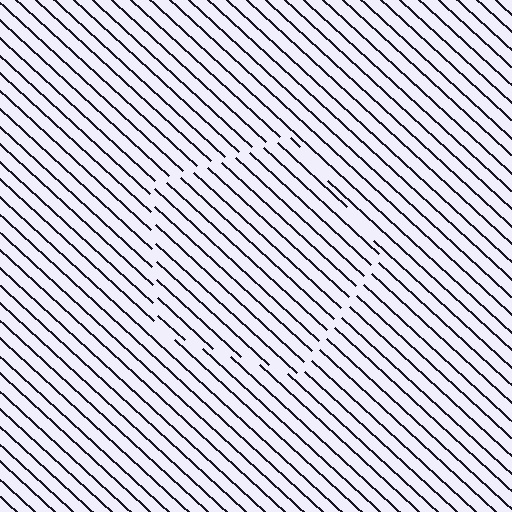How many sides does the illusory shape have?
5 sides — the line-ends trace a pentagon.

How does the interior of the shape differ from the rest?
The interior of the shape contains the same grating, shifted by half a period — the contour is defined by the phase discontinuity where line-ends from the inner and outer gratings abut.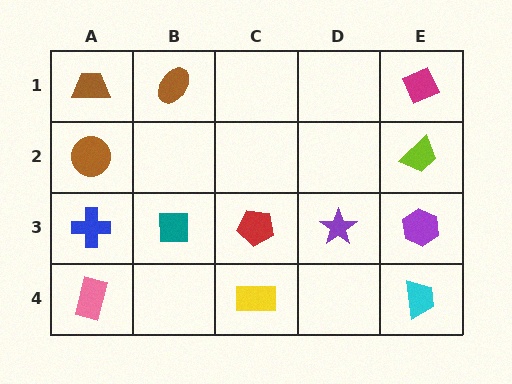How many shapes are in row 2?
2 shapes.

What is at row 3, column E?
A purple hexagon.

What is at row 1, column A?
A brown trapezoid.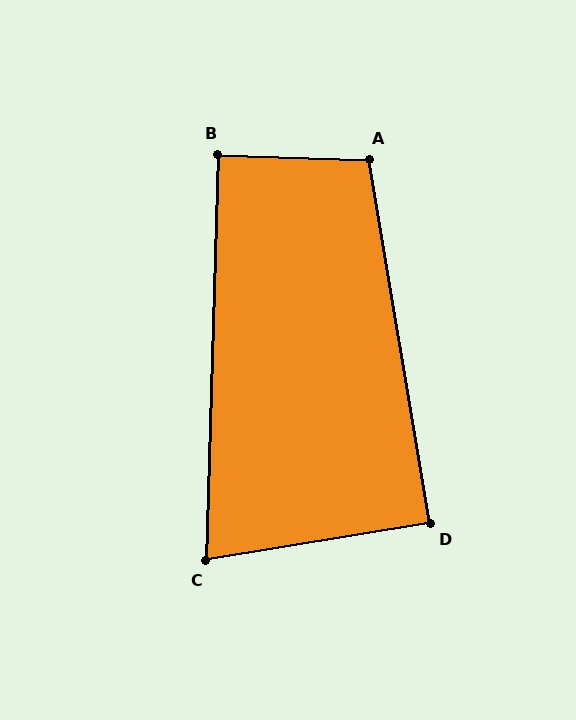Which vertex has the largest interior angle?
A, at approximately 101 degrees.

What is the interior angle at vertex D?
Approximately 90 degrees (approximately right).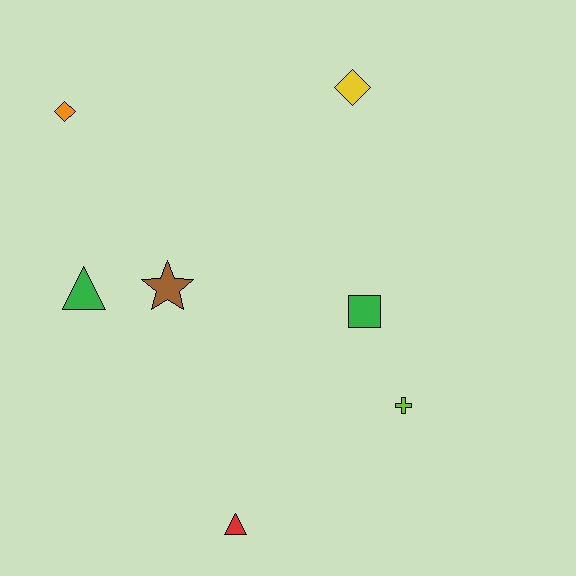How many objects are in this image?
There are 7 objects.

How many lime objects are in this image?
There is 1 lime object.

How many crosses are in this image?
There is 1 cross.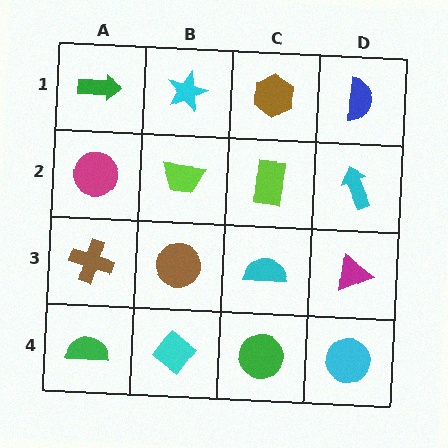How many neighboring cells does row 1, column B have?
3.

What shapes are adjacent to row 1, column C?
A lime rectangle (row 2, column C), a cyan star (row 1, column B), a blue semicircle (row 1, column D).